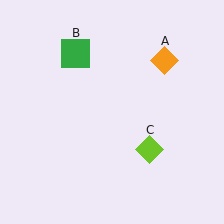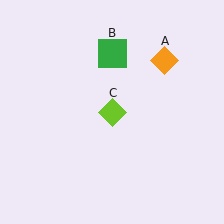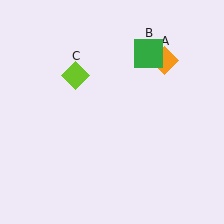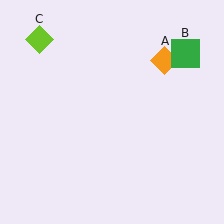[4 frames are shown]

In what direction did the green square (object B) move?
The green square (object B) moved right.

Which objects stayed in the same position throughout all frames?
Orange diamond (object A) remained stationary.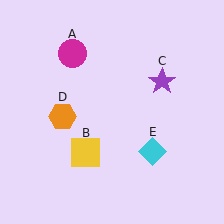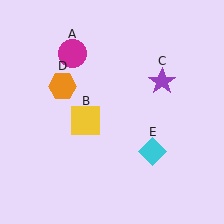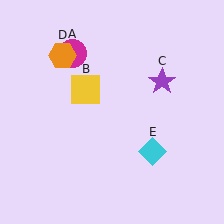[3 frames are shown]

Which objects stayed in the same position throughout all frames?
Magenta circle (object A) and purple star (object C) and cyan diamond (object E) remained stationary.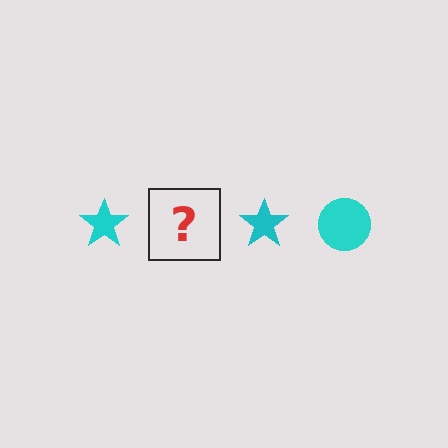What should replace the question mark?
The question mark should be replaced with a cyan circle.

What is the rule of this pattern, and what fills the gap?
The rule is that the pattern cycles through star, circle shapes in cyan. The gap should be filled with a cyan circle.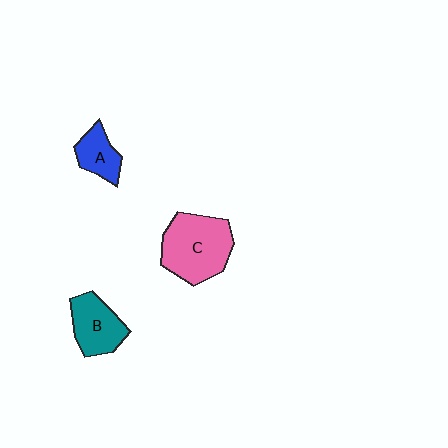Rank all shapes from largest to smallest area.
From largest to smallest: C (pink), B (teal), A (blue).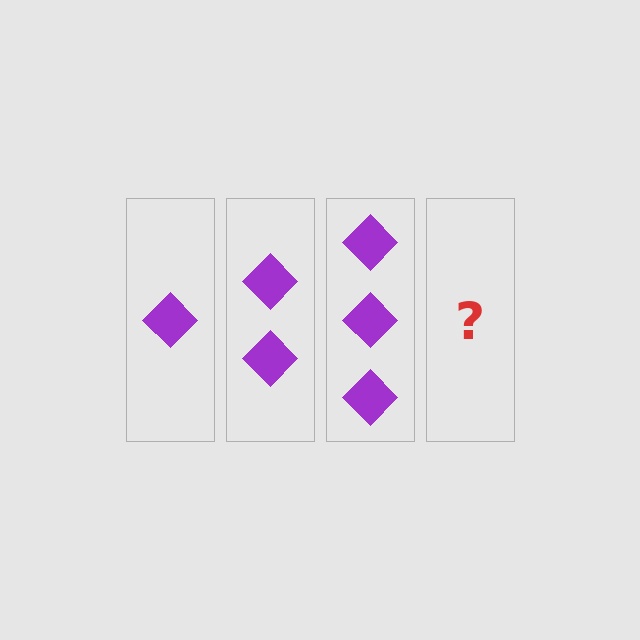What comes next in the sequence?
The next element should be 4 diamonds.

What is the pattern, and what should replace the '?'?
The pattern is that each step adds one more diamond. The '?' should be 4 diamonds.